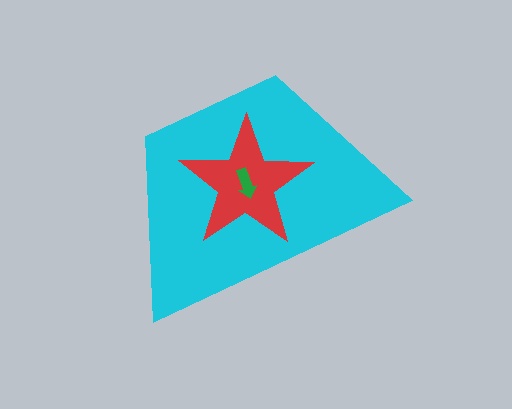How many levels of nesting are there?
3.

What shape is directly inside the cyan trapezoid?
The red star.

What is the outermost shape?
The cyan trapezoid.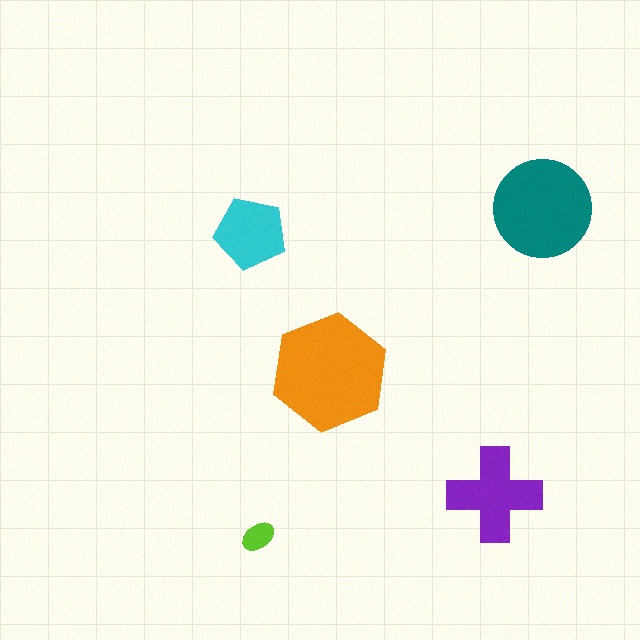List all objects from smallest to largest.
The lime ellipse, the cyan pentagon, the purple cross, the teal circle, the orange hexagon.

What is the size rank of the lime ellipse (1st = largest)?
5th.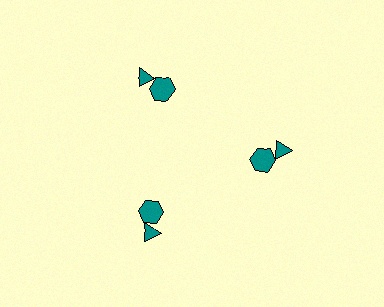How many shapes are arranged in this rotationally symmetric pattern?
There are 6 shapes, arranged in 3 groups of 2.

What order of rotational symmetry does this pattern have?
This pattern has 3-fold rotational symmetry.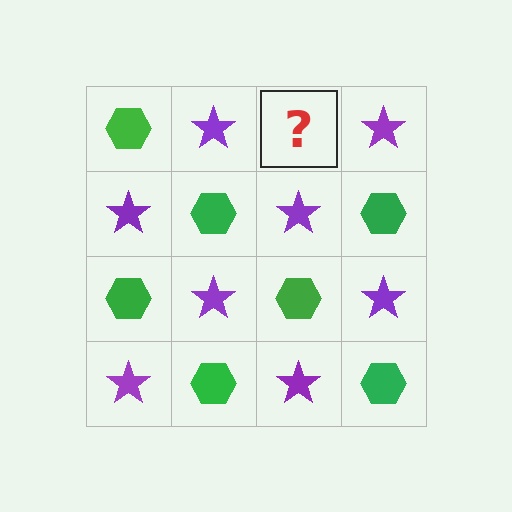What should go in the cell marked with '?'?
The missing cell should contain a green hexagon.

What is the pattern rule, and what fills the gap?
The rule is that it alternates green hexagon and purple star in a checkerboard pattern. The gap should be filled with a green hexagon.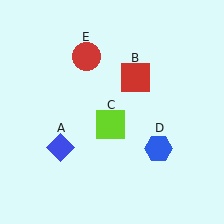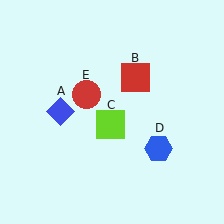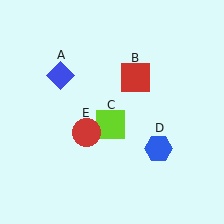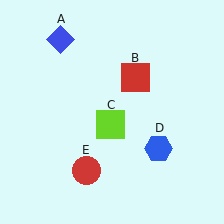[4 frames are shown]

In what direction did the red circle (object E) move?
The red circle (object E) moved down.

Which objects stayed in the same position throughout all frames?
Red square (object B) and lime square (object C) and blue hexagon (object D) remained stationary.